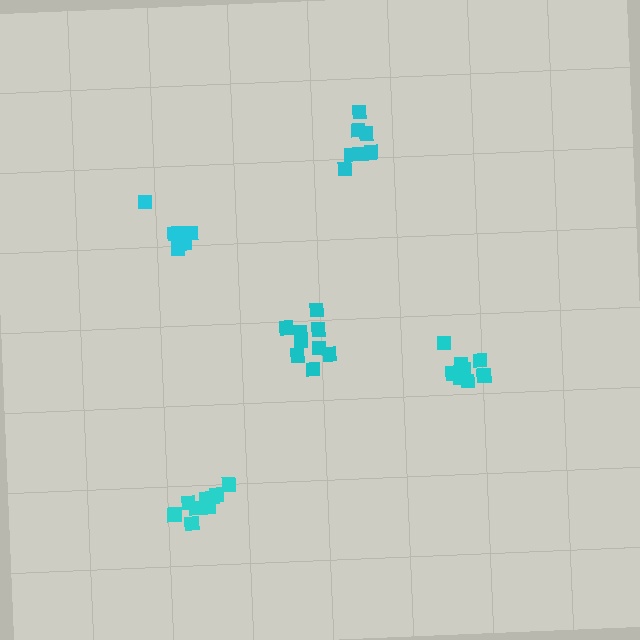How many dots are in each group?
Group 1: 8 dots, Group 2: 6 dots, Group 3: 9 dots, Group 4: 10 dots, Group 5: 7 dots (40 total).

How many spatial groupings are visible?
There are 5 spatial groupings.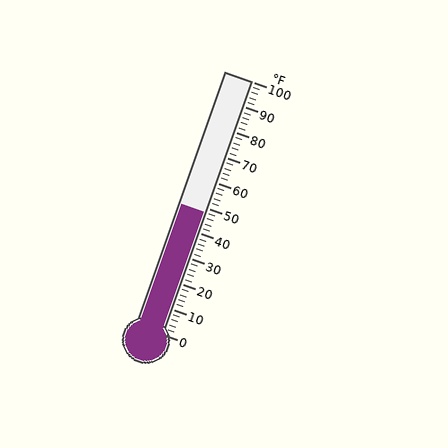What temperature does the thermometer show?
The thermometer shows approximately 48°F.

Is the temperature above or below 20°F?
The temperature is above 20°F.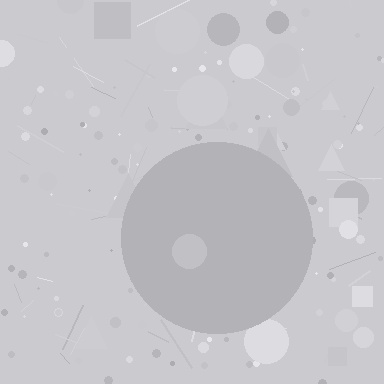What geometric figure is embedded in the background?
A circle is embedded in the background.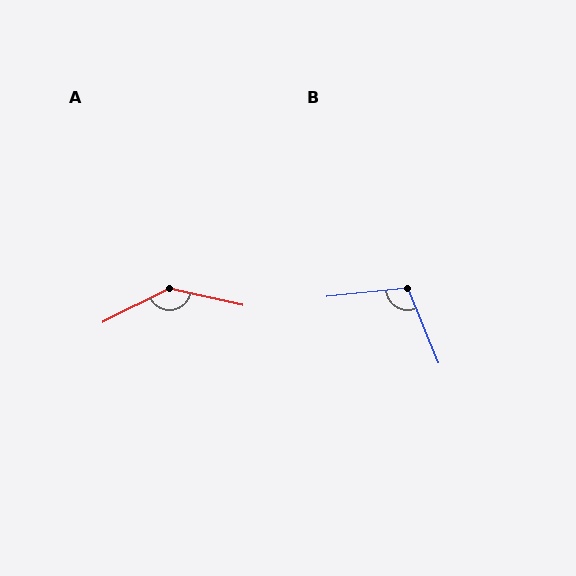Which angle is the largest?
A, at approximately 141 degrees.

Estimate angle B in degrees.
Approximately 106 degrees.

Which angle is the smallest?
B, at approximately 106 degrees.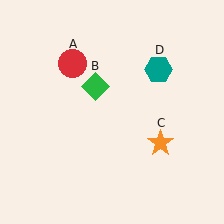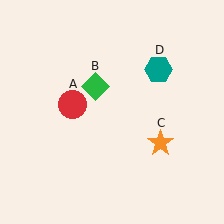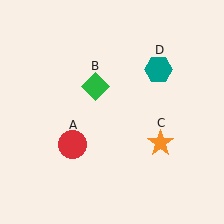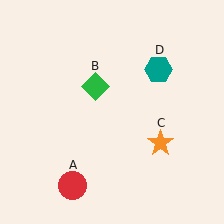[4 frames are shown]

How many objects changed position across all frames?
1 object changed position: red circle (object A).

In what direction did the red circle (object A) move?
The red circle (object A) moved down.